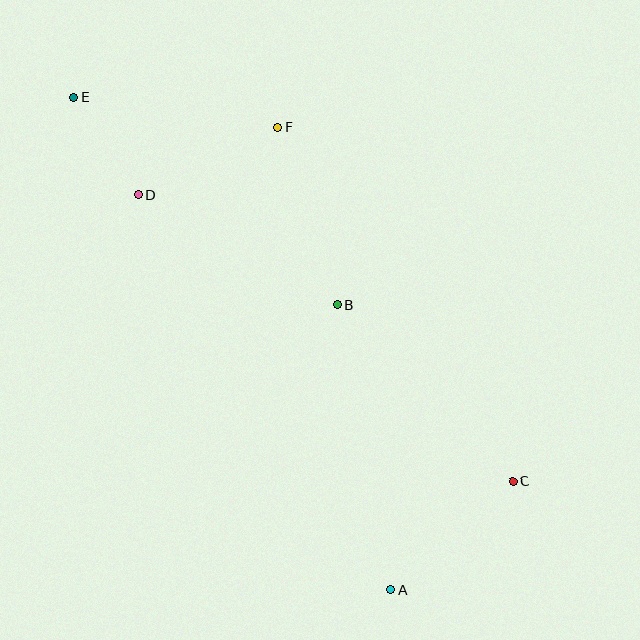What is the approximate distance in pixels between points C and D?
The distance between C and D is approximately 472 pixels.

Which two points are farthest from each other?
Points A and E are farthest from each other.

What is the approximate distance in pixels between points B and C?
The distance between B and C is approximately 249 pixels.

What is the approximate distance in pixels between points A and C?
The distance between A and C is approximately 163 pixels.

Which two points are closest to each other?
Points D and E are closest to each other.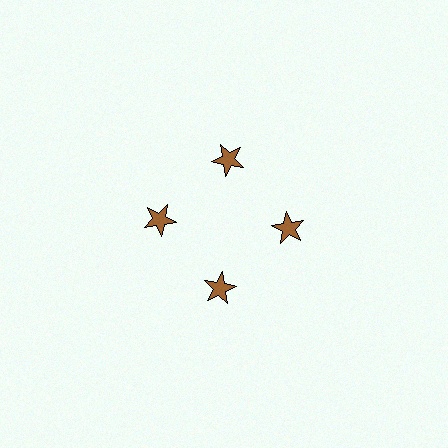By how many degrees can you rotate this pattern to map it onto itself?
The pattern maps onto itself every 90 degrees of rotation.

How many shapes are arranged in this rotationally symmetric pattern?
There are 4 shapes, arranged in 4 groups of 1.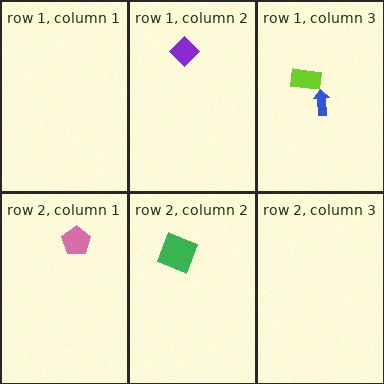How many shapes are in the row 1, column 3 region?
2.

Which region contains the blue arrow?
The row 1, column 3 region.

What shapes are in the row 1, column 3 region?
The blue arrow, the lime rectangle.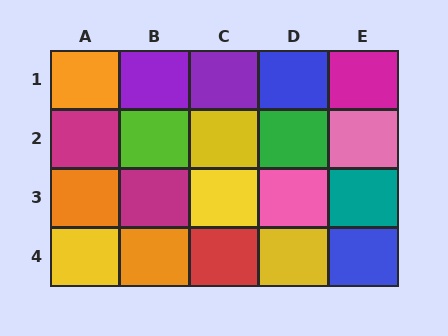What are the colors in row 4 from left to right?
Yellow, orange, red, yellow, blue.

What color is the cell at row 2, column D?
Green.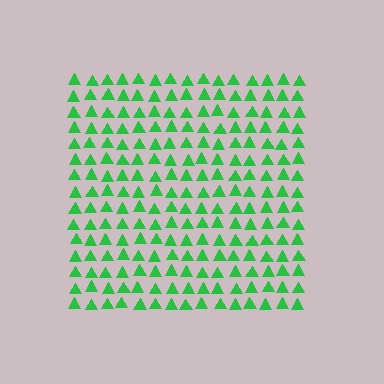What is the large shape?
The large shape is a square.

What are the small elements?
The small elements are triangles.